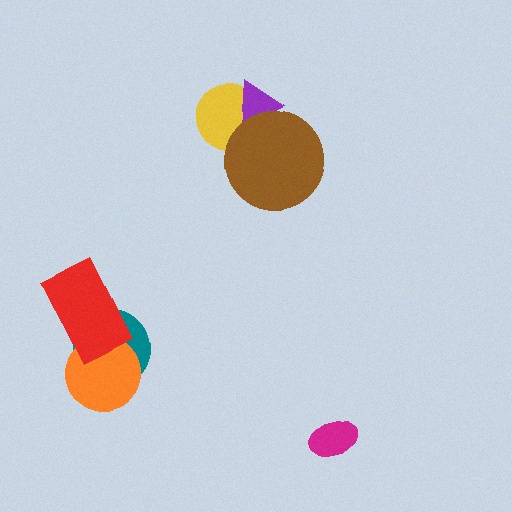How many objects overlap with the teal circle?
2 objects overlap with the teal circle.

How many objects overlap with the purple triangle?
2 objects overlap with the purple triangle.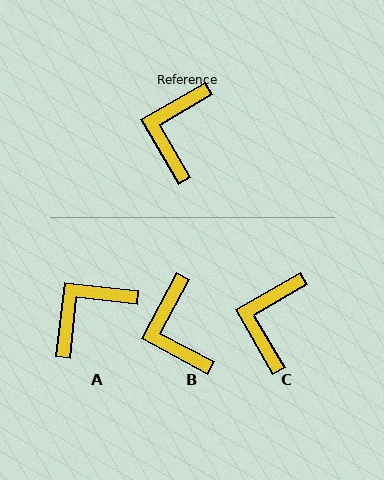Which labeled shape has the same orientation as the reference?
C.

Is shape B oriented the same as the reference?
No, it is off by about 32 degrees.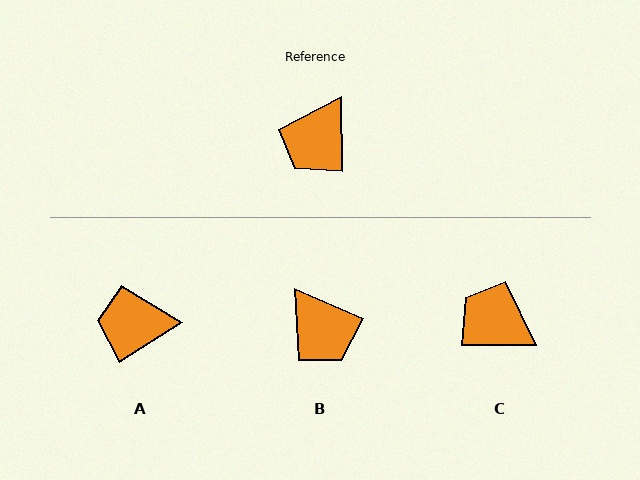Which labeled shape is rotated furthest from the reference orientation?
C, about 91 degrees away.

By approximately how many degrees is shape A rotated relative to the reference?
Approximately 58 degrees clockwise.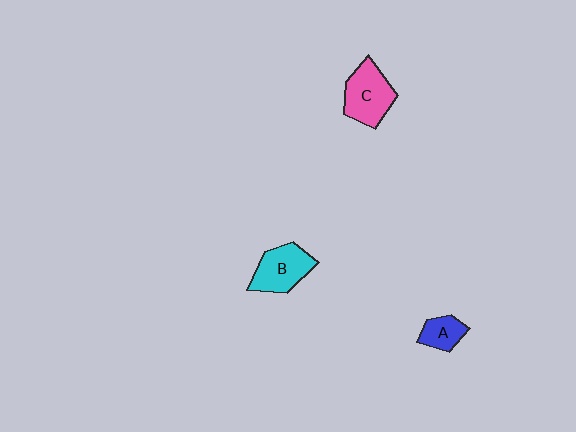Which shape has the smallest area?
Shape A (blue).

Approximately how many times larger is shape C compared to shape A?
Approximately 2.0 times.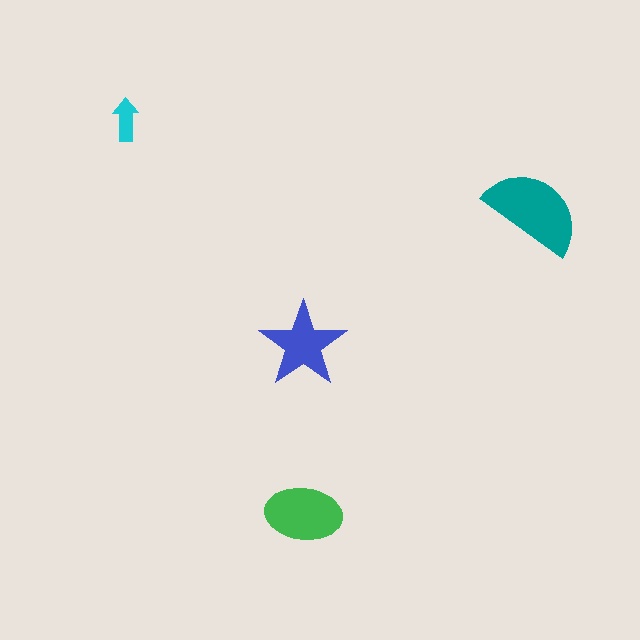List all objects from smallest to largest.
The cyan arrow, the blue star, the green ellipse, the teal semicircle.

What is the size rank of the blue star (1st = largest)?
3rd.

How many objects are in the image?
There are 4 objects in the image.